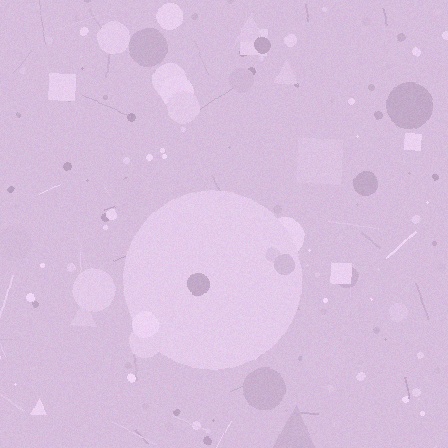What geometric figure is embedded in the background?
A circle is embedded in the background.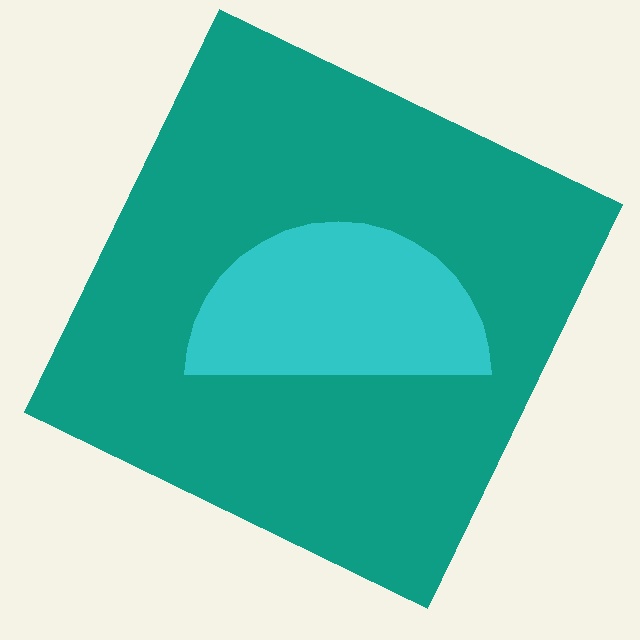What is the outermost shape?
The teal square.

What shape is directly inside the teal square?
The cyan semicircle.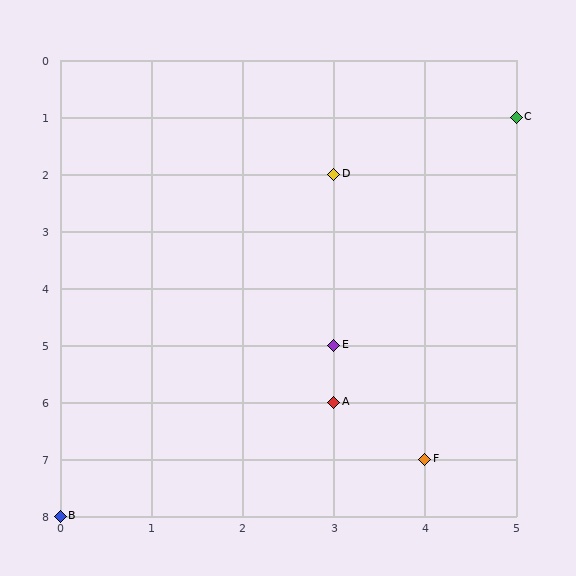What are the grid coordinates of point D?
Point D is at grid coordinates (3, 2).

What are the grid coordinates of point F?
Point F is at grid coordinates (4, 7).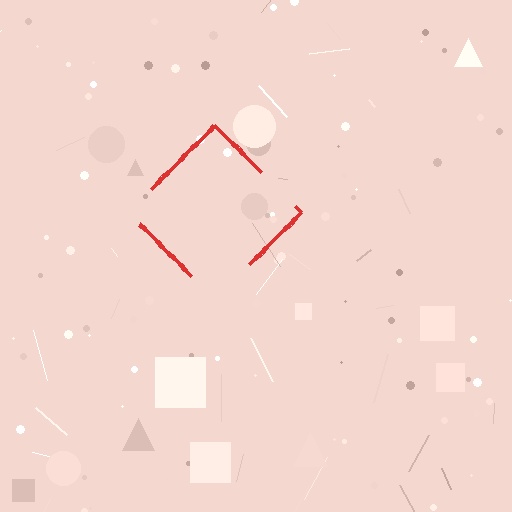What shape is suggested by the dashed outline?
The dashed outline suggests a diamond.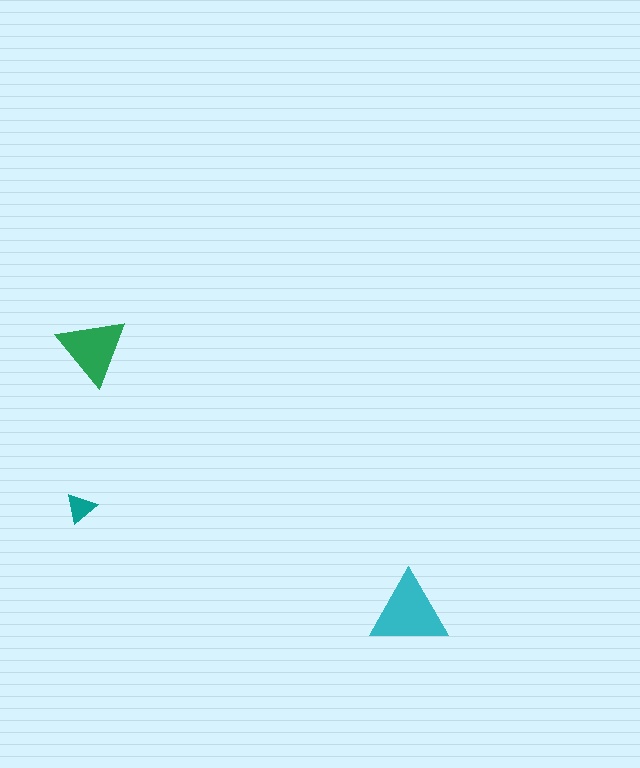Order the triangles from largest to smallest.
the cyan one, the green one, the teal one.